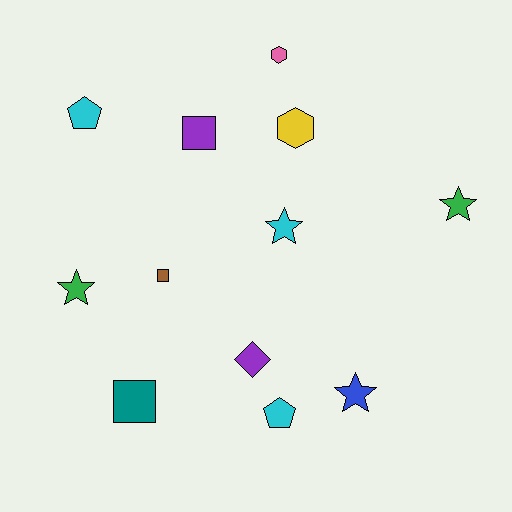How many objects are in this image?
There are 12 objects.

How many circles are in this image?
There are no circles.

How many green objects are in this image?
There are 2 green objects.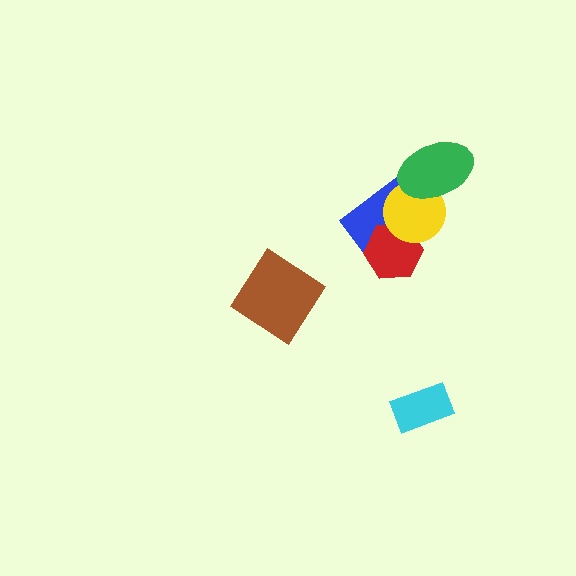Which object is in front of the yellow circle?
The green ellipse is in front of the yellow circle.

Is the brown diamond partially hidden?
No, no other shape covers it.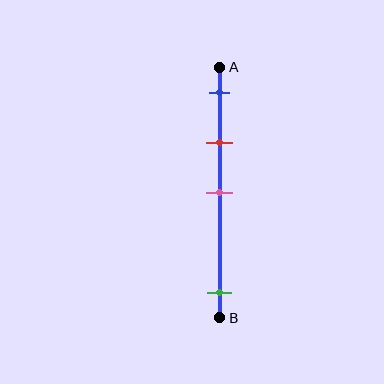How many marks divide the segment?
There are 4 marks dividing the segment.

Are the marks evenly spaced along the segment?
No, the marks are not evenly spaced.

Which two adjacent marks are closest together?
The blue and red marks are the closest adjacent pair.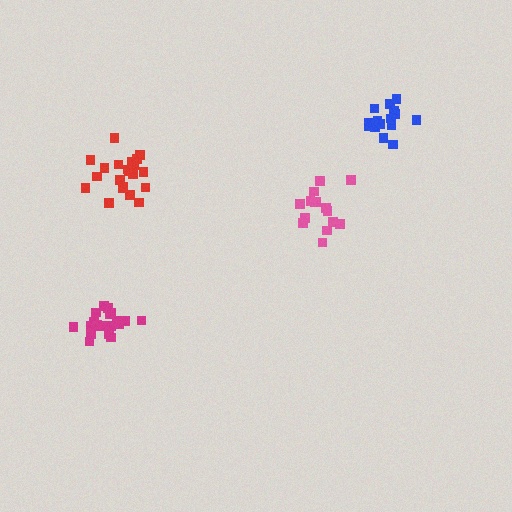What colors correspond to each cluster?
The clusters are colored: blue, red, pink, magenta.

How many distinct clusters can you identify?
There are 4 distinct clusters.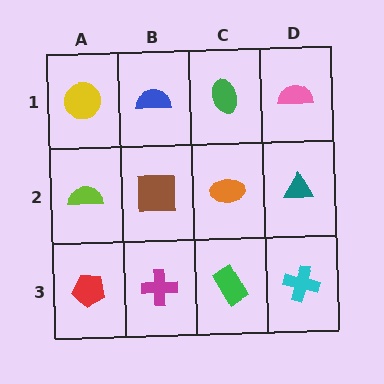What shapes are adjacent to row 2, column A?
A yellow circle (row 1, column A), a red pentagon (row 3, column A), a brown square (row 2, column B).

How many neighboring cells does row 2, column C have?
4.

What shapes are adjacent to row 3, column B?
A brown square (row 2, column B), a red pentagon (row 3, column A), a green rectangle (row 3, column C).